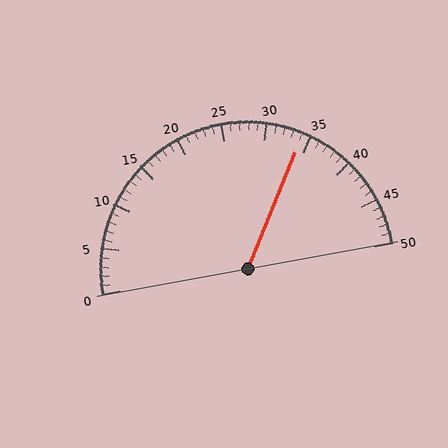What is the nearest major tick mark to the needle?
The nearest major tick mark is 35.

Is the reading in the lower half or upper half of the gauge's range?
The reading is in the upper half of the range (0 to 50).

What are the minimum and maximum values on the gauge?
The gauge ranges from 0 to 50.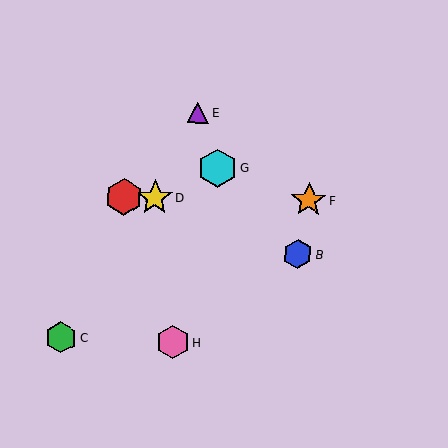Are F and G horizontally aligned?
No, F is at y≈200 and G is at y≈168.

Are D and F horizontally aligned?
Yes, both are at y≈198.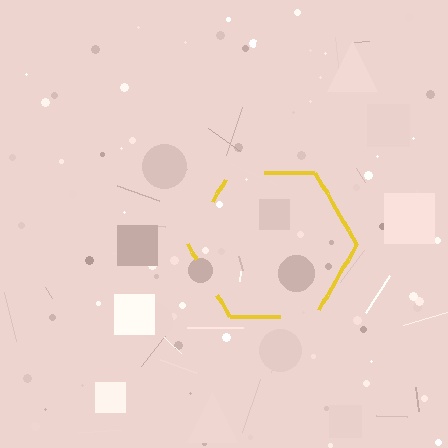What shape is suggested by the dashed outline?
The dashed outline suggests a hexagon.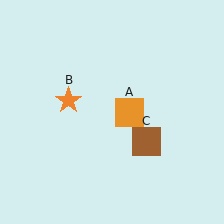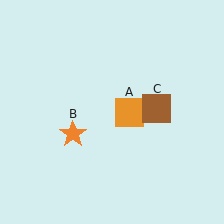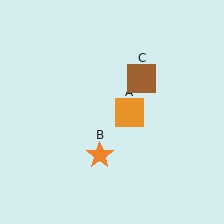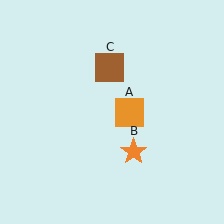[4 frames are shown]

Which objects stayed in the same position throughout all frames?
Orange square (object A) remained stationary.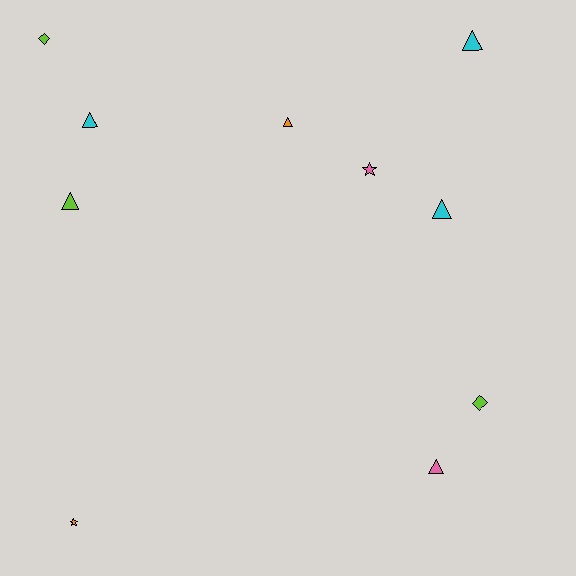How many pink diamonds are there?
There are no pink diamonds.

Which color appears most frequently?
Lime, with 3 objects.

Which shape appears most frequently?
Triangle, with 6 objects.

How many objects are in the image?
There are 10 objects.